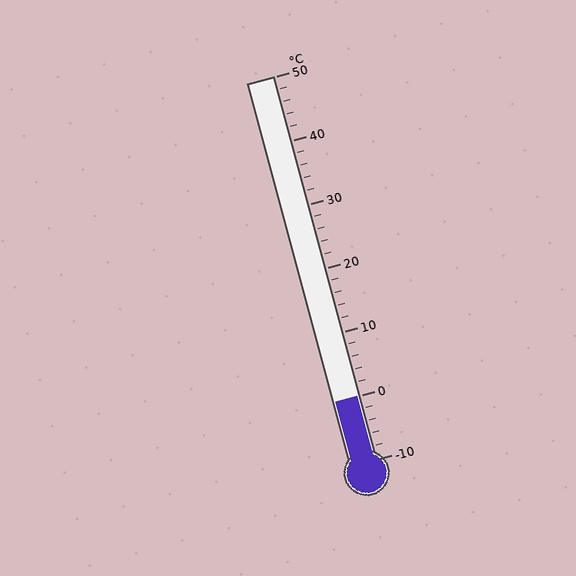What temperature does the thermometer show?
The thermometer shows approximately 0°C.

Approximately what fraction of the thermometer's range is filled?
The thermometer is filled to approximately 15% of its range.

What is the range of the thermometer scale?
The thermometer scale ranges from -10°C to 50°C.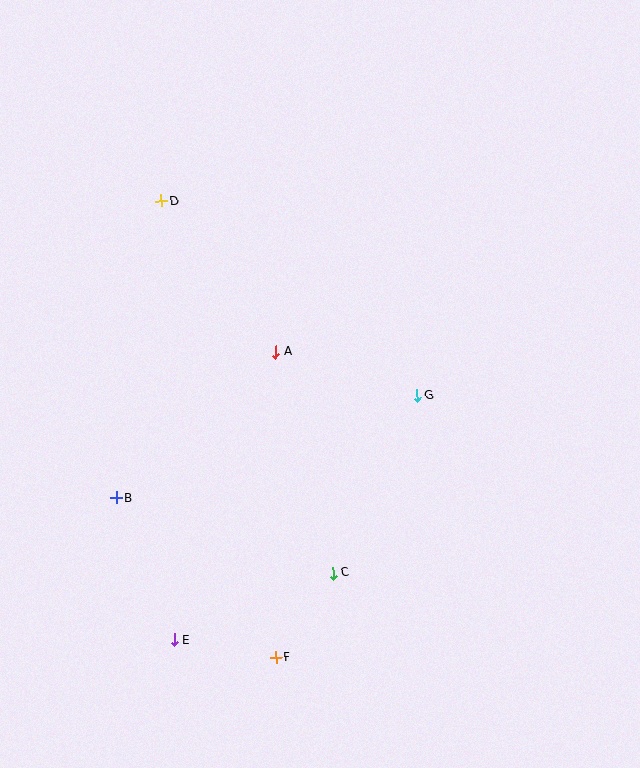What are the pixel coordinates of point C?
Point C is at (333, 573).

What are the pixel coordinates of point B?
Point B is at (116, 498).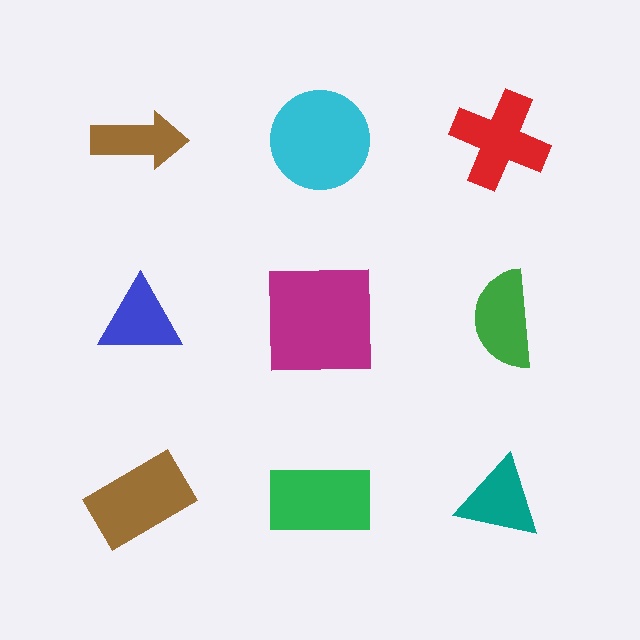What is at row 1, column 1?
A brown arrow.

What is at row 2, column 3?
A green semicircle.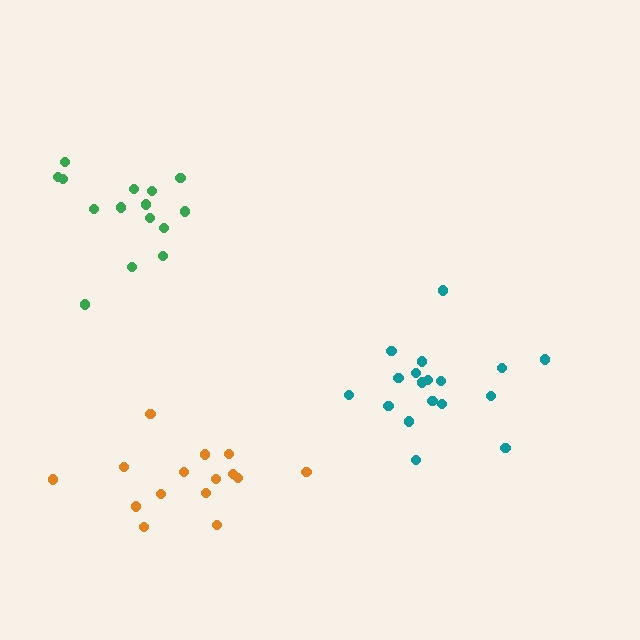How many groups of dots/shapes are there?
There are 3 groups.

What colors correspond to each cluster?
The clusters are colored: teal, orange, green.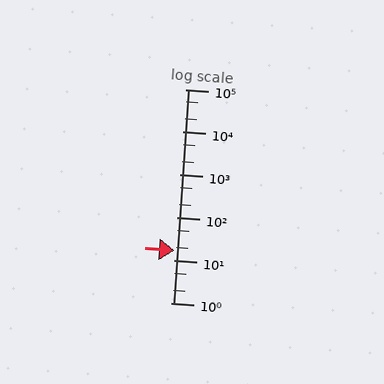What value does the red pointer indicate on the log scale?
The pointer indicates approximately 17.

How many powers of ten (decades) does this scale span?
The scale spans 5 decades, from 1 to 100000.